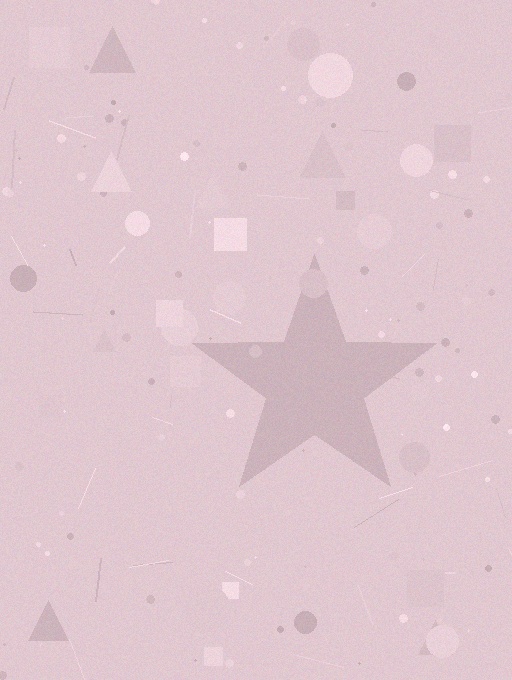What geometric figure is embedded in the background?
A star is embedded in the background.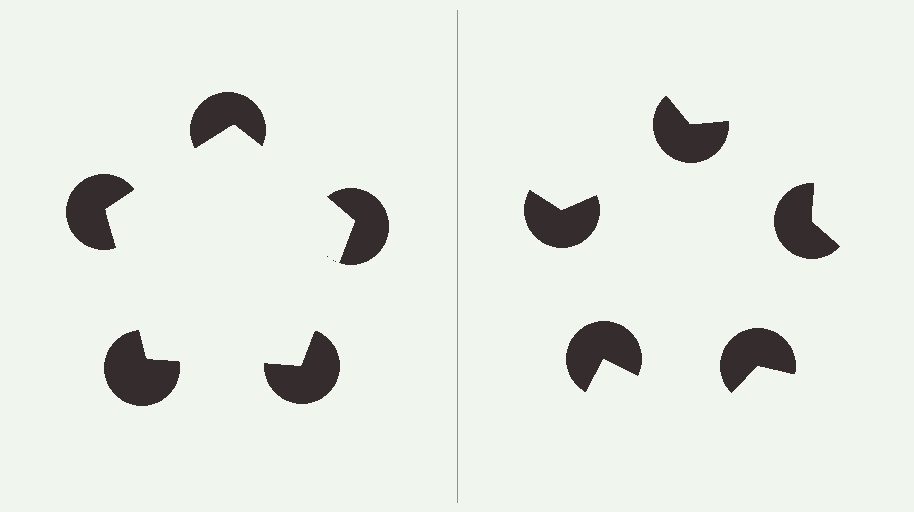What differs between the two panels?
The pac-man discs are positioned identically on both sides; only the wedge orientations differ. On the left they align to a pentagon; on the right they are misaligned.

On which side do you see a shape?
An illusory pentagon appears on the left side. On the right side the wedge cuts are rotated, so no coherent shape forms.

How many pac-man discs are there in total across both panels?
10 — 5 on each side.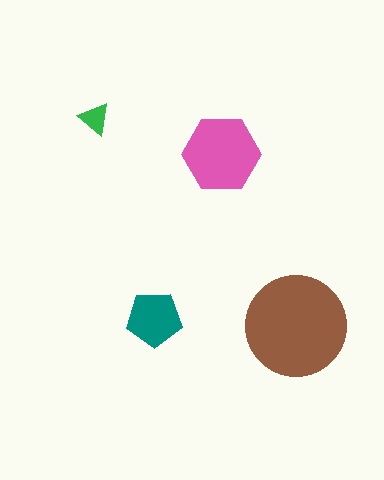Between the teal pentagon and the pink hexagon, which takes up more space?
The pink hexagon.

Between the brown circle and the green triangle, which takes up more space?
The brown circle.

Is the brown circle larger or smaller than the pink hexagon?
Larger.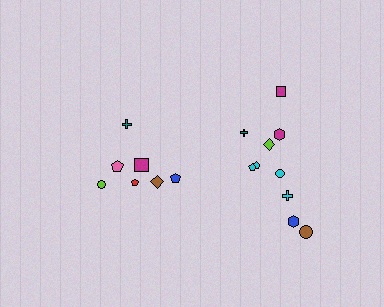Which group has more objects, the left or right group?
The right group.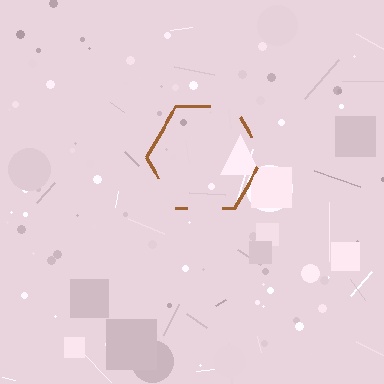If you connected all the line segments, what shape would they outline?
They would outline a hexagon.